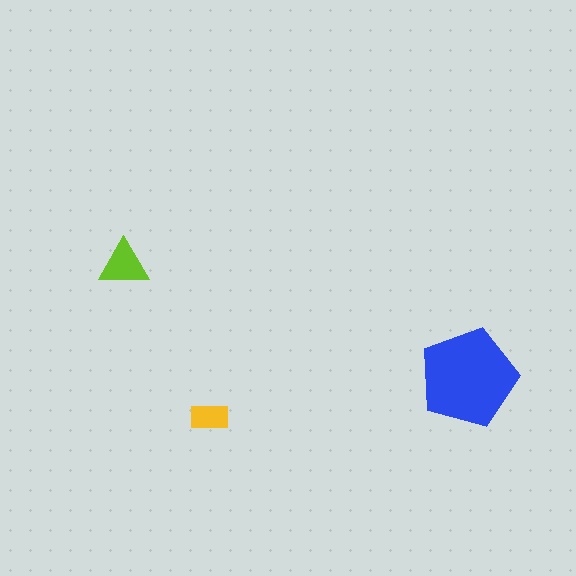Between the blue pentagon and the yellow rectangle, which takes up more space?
The blue pentagon.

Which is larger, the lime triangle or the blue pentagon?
The blue pentagon.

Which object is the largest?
The blue pentagon.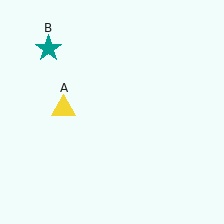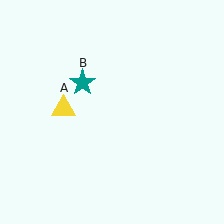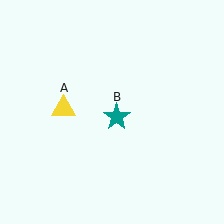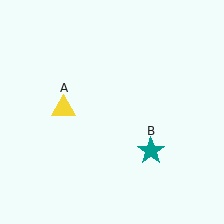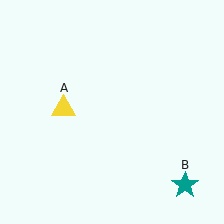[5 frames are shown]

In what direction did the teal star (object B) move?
The teal star (object B) moved down and to the right.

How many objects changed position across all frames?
1 object changed position: teal star (object B).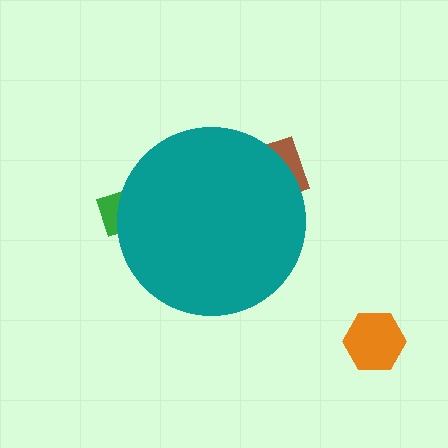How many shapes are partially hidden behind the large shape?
2 shapes are partially hidden.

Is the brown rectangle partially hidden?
Yes, the brown rectangle is partially hidden behind the teal circle.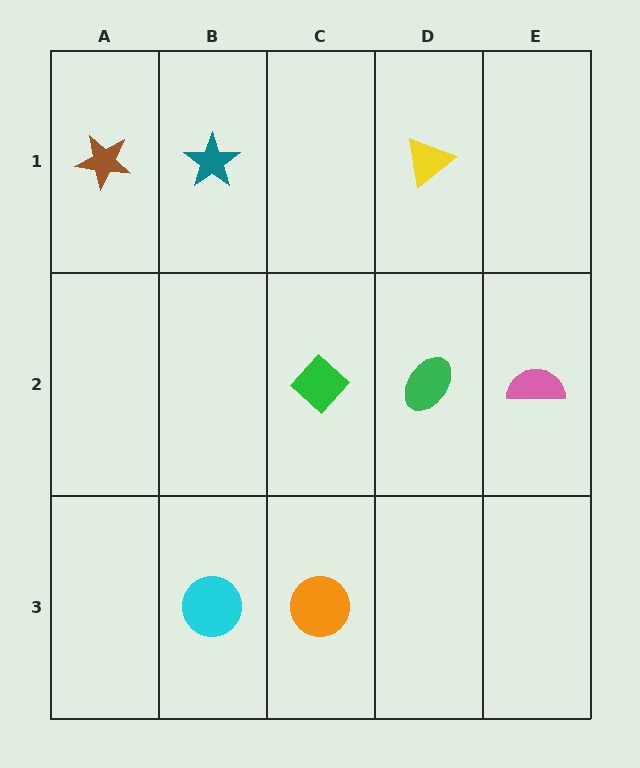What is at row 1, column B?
A teal star.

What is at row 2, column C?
A green diamond.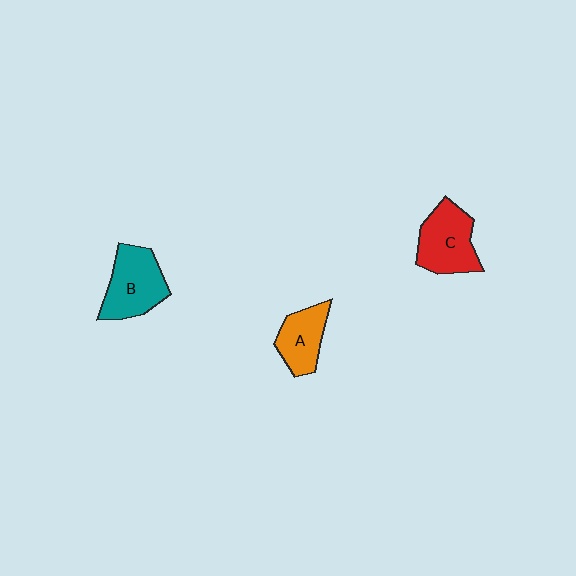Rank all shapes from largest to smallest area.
From largest to smallest: B (teal), C (red), A (orange).